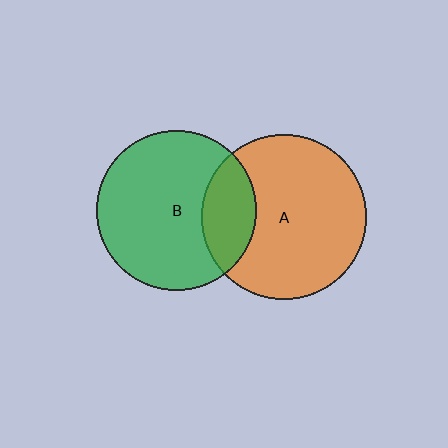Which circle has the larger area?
Circle A (orange).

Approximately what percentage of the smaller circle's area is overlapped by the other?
Approximately 25%.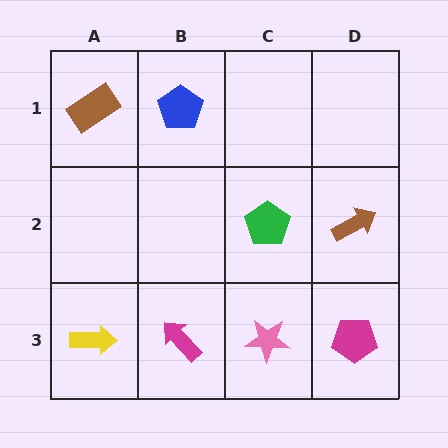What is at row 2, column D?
A brown arrow.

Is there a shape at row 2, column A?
No, that cell is empty.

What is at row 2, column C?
A green pentagon.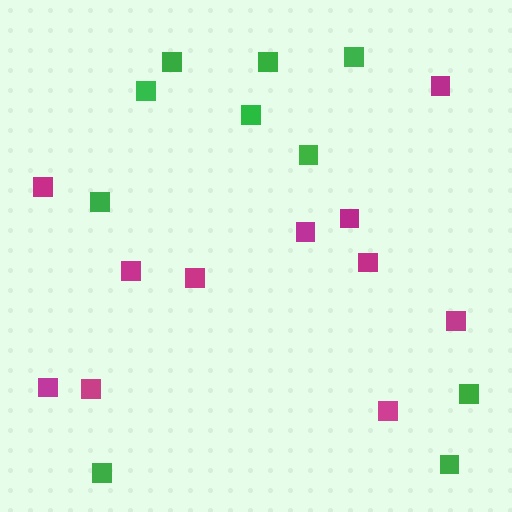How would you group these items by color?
There are 2 groups: one group of green squares (10) and one group of magenta squares (11).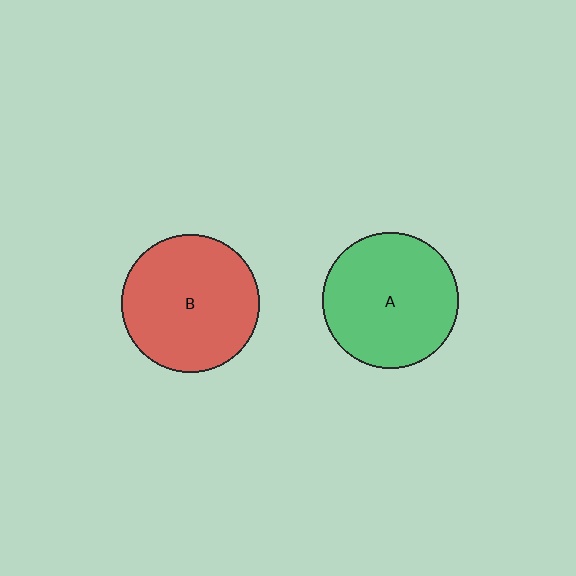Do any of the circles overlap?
No, none of the circles overlap.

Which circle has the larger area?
Circle B (red).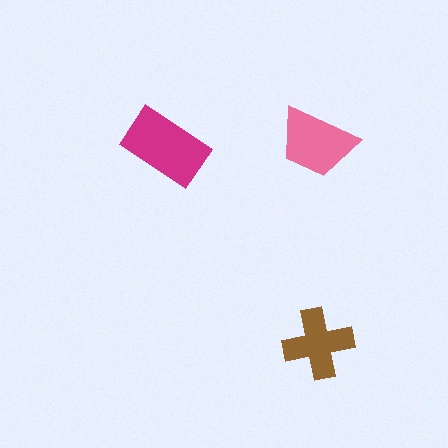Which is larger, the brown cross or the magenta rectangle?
The magenta rectangle.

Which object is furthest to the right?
The brown cross is rightmost.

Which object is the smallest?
The brown cross.